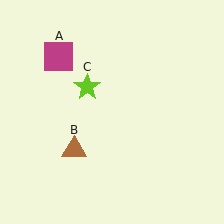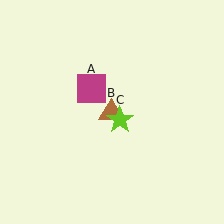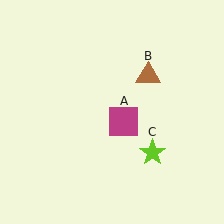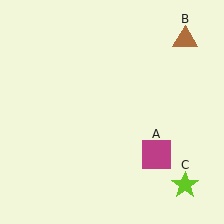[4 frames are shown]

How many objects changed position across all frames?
3 objects changed position: magenta square (object A), brown triangle (object B), lime star (object C).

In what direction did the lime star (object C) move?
The lime star (object C) moved down and to the right.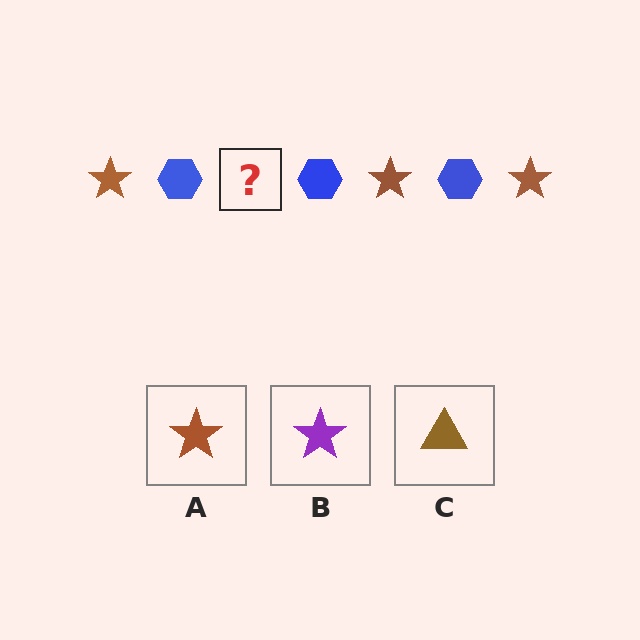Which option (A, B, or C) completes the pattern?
A.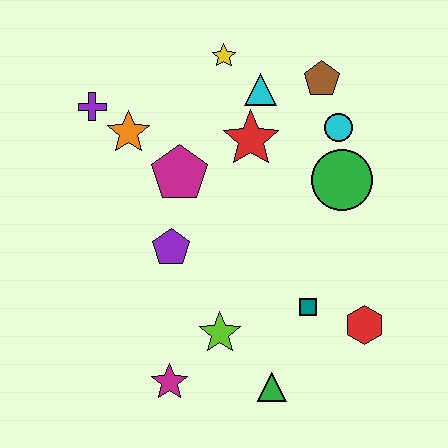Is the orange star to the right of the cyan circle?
No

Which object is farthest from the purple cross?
The red hexagon is farthest from the purple cross.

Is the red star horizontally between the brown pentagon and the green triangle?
No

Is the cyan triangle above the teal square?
Yes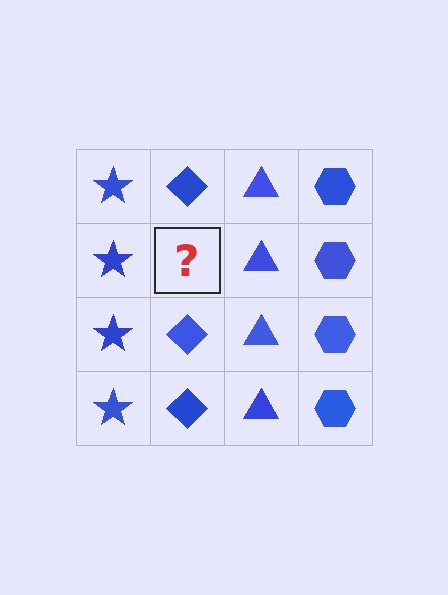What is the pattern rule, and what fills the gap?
The rule is that each column has a consistent shape. The gap should be filled with a blue diamond.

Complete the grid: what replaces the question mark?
The question mark should be replaced with a blue diamond.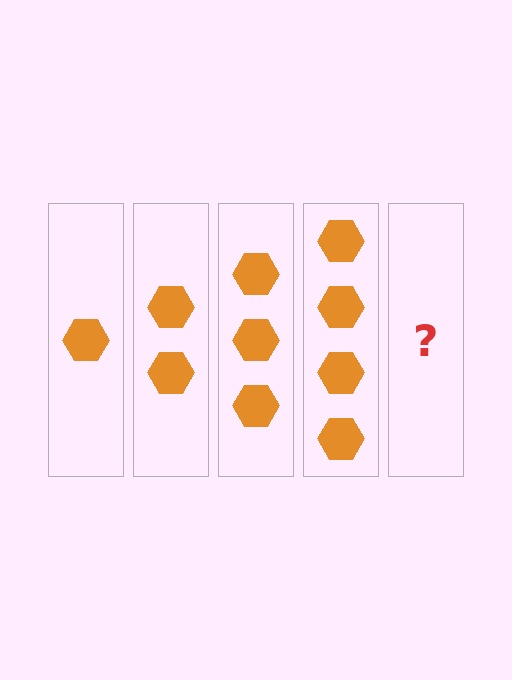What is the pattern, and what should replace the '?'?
The pattern is that each step adds one more hexagon. The '?' should be 5 hexagons.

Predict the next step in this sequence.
The next step is 5 hexagons.